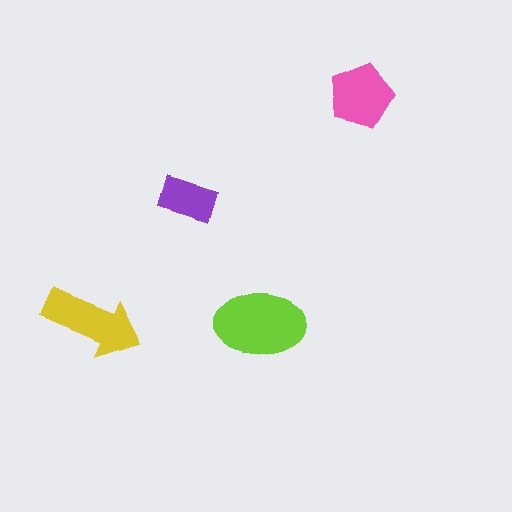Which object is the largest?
The lime ellipse.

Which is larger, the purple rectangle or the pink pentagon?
The pink pentagon.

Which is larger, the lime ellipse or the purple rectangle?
The lime ellipse.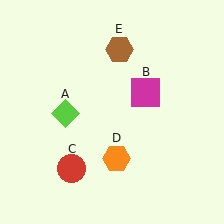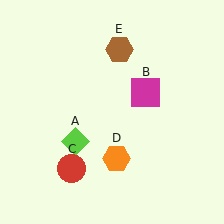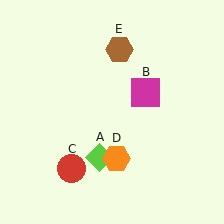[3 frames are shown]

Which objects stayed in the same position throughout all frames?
Magenta square (object B) and red circle (object C) and orange hexagon (object D) and brown hexagon (object E) remained stationary.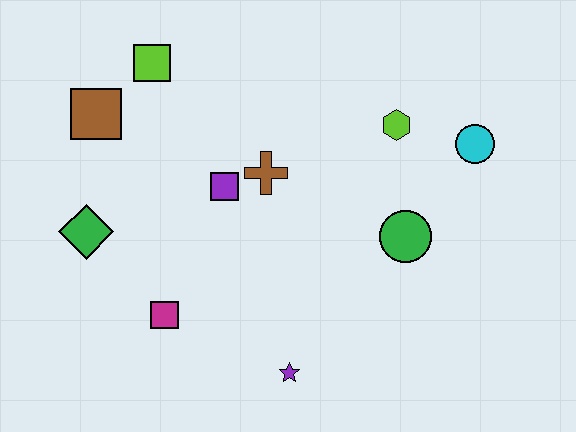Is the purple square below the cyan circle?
Yes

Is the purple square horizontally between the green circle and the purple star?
No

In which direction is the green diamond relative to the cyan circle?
The green diamond is to the left of the cyan circle.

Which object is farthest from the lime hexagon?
The green diamond is farthest from the lime hexagon.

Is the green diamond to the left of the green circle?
Yes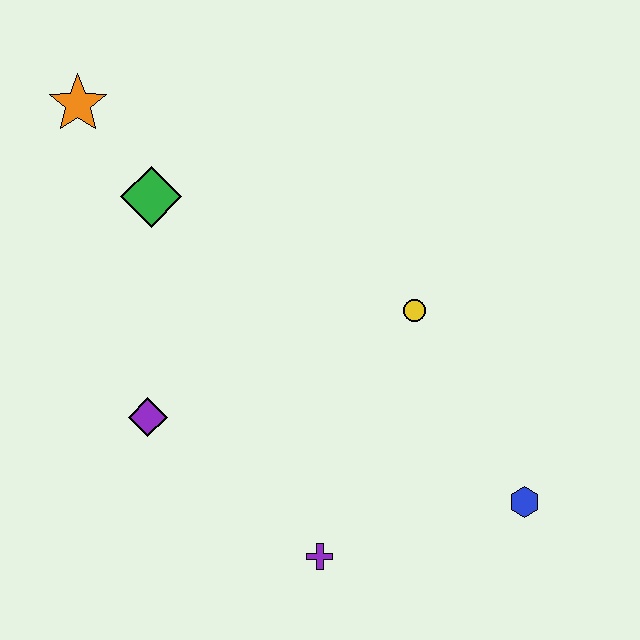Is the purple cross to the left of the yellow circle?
Yes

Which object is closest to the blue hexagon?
The purple cross is closest to the blue hexagon.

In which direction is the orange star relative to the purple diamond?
The orange star is above the purple diamond.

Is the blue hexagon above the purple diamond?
No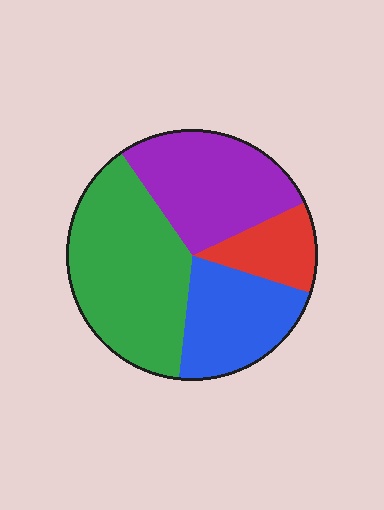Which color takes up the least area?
Red, at roughly 10%.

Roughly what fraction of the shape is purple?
Purple takes up between a sixth and a third of the shape.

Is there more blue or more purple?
Purple.